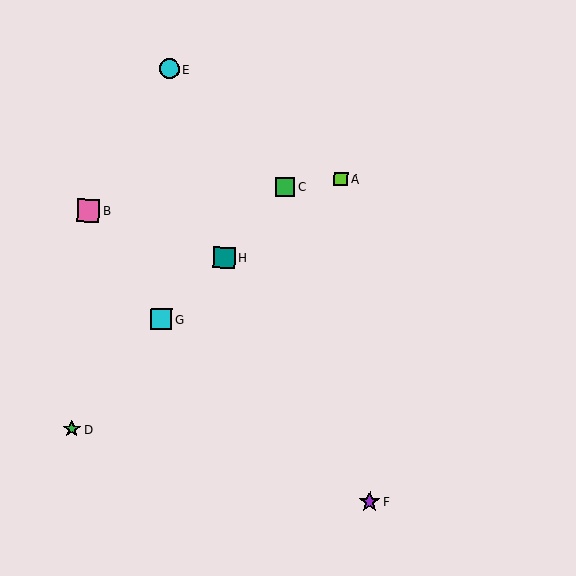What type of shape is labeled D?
Shape D is a green star.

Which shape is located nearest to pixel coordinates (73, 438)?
The green star (labeled D) at (72, 429) is nearest to that location.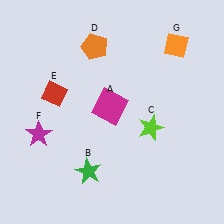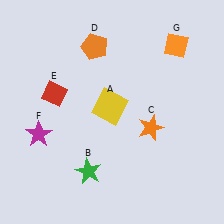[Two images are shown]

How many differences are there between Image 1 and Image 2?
There are 2 differences between the two images.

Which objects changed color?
A changed from magenta to yellow. C changed from lime to orange.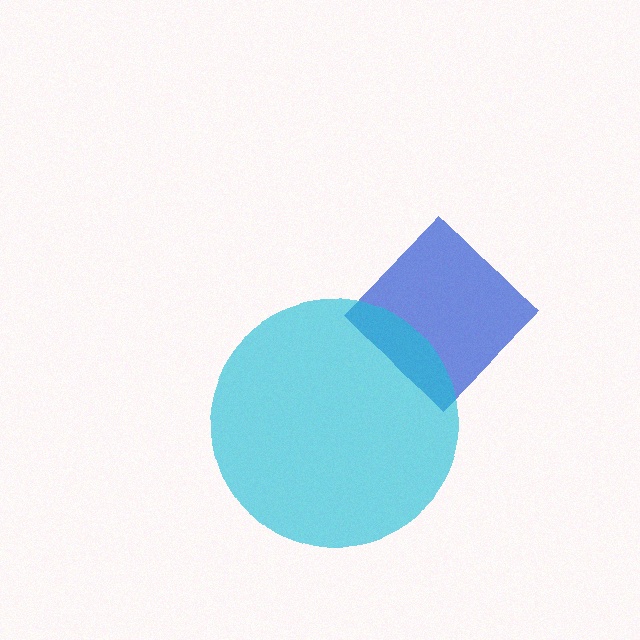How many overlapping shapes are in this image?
There are 2 overlapping shapes in the image.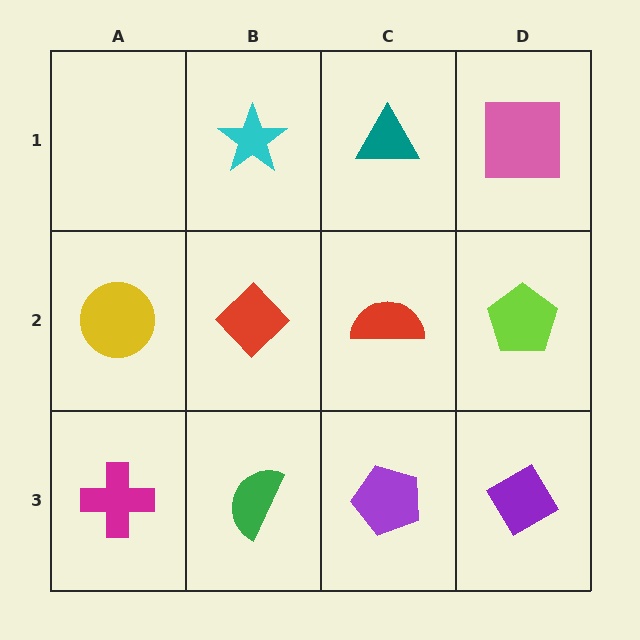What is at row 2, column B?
A red diamond.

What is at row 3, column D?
A purple diamond.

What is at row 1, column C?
A teal triangle.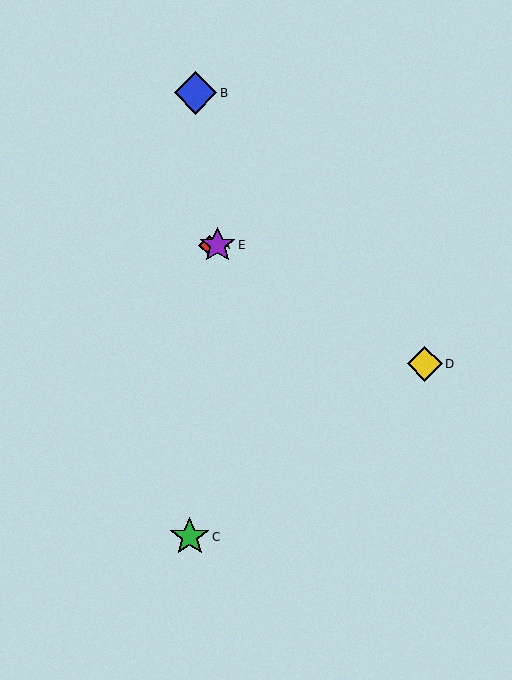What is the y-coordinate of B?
Object B is at y≈93.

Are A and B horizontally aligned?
No, A is at y≈245 and B is at y≈93.